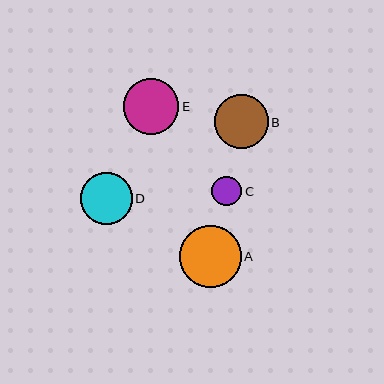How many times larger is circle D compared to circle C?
Circle D is approximately 1.7 times the size of circle C.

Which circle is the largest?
Circle A is the largest with a size of approximately 62 pixels.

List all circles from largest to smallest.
From largest to smallest: A, E, B, D, C.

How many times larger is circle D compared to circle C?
Circle D is approximately 1.7 times the size of circle C.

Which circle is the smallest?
Circle C is the smallest with a size of approximately 30 pixels.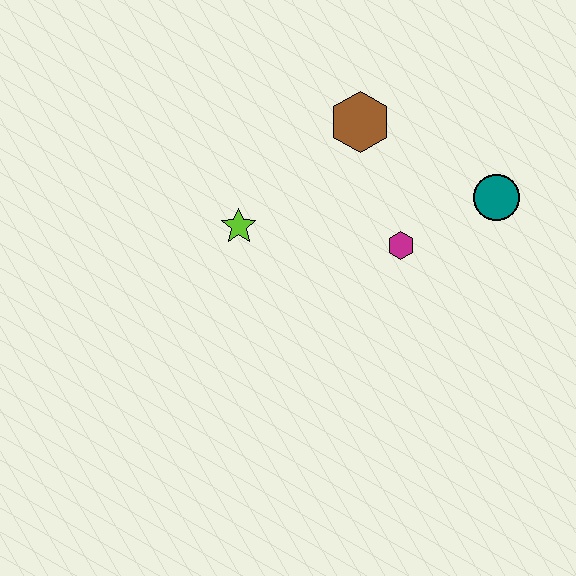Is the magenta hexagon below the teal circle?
Yes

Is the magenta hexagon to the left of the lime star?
No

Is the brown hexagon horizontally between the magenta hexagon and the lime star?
Yes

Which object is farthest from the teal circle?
The lime star is farthest from the teal circle.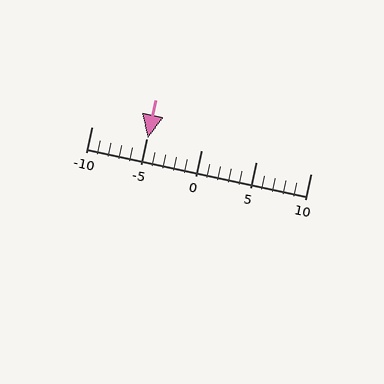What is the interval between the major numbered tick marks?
The major tick marks are spaced 5 units apart.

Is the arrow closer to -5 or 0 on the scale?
The arrow is closer to -5.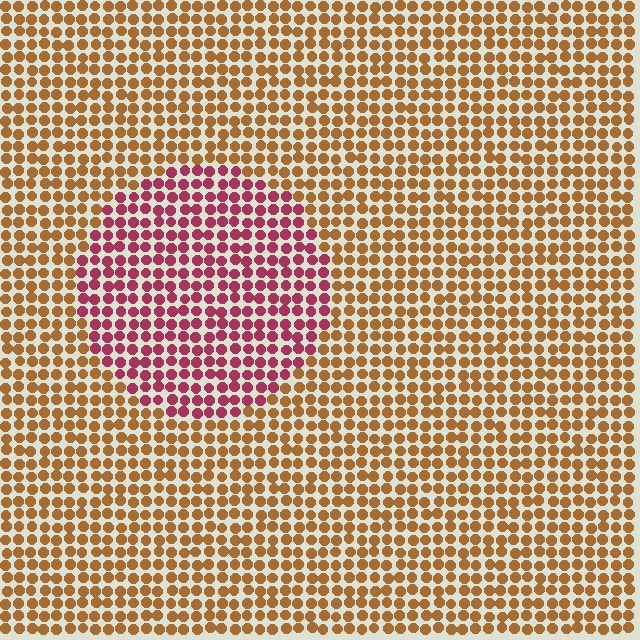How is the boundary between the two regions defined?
The boundary is defined purely by a slight shift in hue (about 52 degrees). Spacing, size, and orientation are identical on both sides.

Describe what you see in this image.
The image is filled with small brown elements in a uniform arrangement. A circle-shaped region is visible where the elements are tinted to a slightly different hue, forming a subtle color boundary.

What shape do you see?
I see a circle.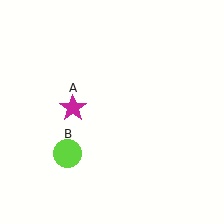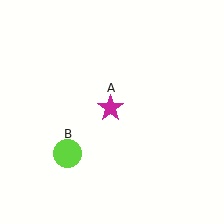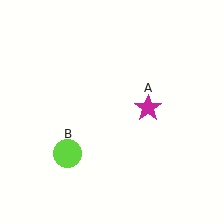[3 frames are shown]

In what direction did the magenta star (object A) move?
The magenta star (object A) moved right.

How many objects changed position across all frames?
1 object changed position: magenta star (object A).